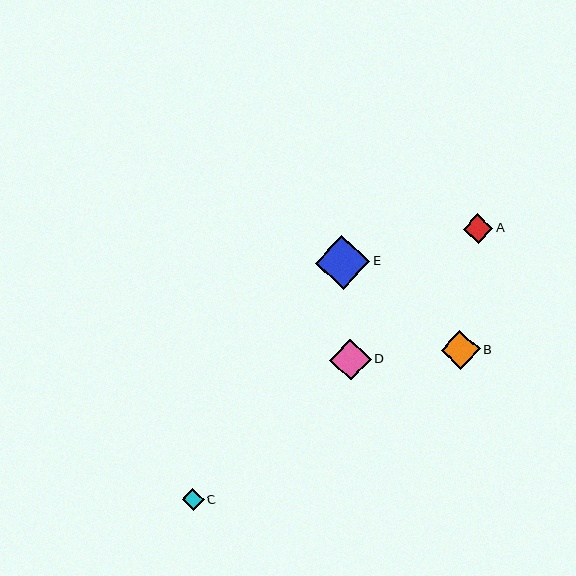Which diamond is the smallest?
Diamond C is the smallest with a size of approximately 22 pixels.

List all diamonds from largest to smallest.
From largest to smallest: E, D, B, A, C.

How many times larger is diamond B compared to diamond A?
Diamond B is approximately 1.3 times the size of diamond A.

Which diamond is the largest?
Diamond E is the largest with a size of approximately 55 pixels.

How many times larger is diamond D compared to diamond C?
Diamond D is approximately 1.9 times the size of diamond C.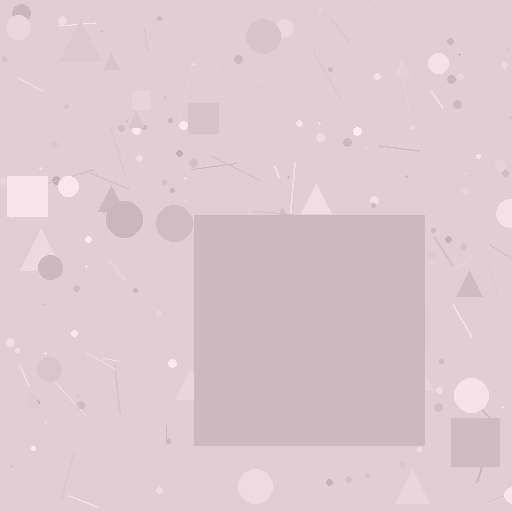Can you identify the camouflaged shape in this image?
The camouflaged shape is a square.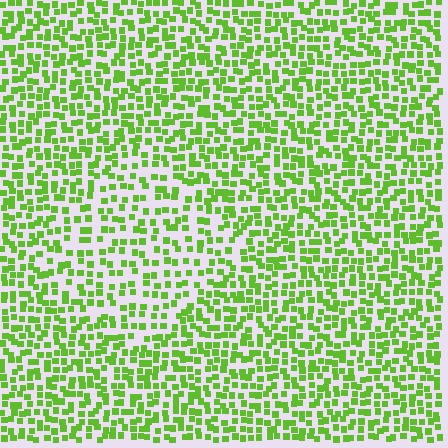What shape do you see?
I see a diamond.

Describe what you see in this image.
The image contains small lime elements arranged at two different densities. A diamond-shaped region is visible where the elements are less densely packed than the surrounding area.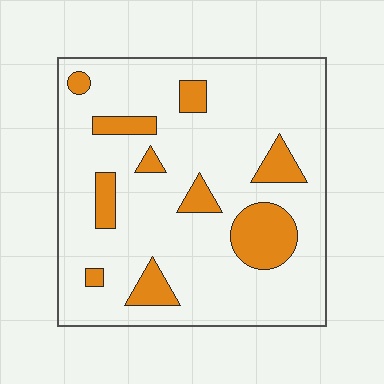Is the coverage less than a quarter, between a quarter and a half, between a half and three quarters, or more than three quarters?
Less than a quarter.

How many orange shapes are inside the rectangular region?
10.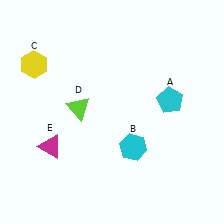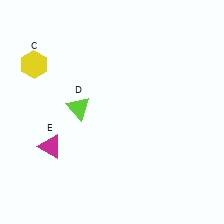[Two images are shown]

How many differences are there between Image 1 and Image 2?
There are 2 differences between the two images.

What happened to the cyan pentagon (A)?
The cyan pentagon (A) was removed in Image 2. It was in the top-right area of Image 1.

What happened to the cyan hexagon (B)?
The cyan hexagon (B) was removed in Image 2. It was in the bottom-right area of Image 1.